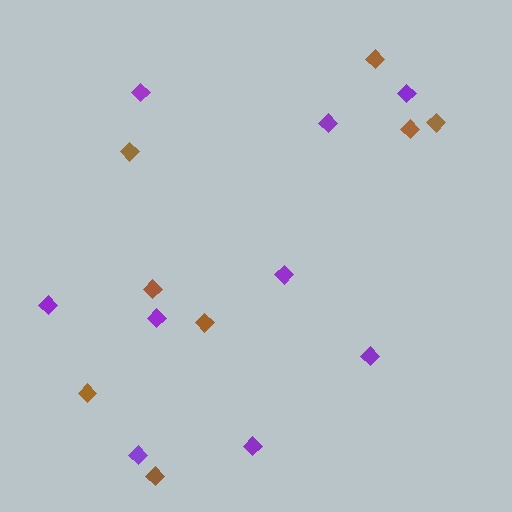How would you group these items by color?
There are 2 groups: one group of purple diamonds (9) and one group of brown diamonds (8).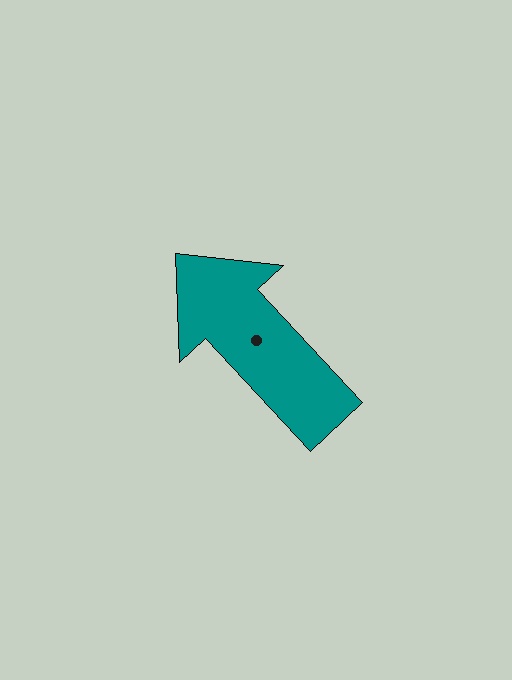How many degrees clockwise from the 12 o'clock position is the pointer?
Approximately 317 degrees.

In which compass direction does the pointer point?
Northwest.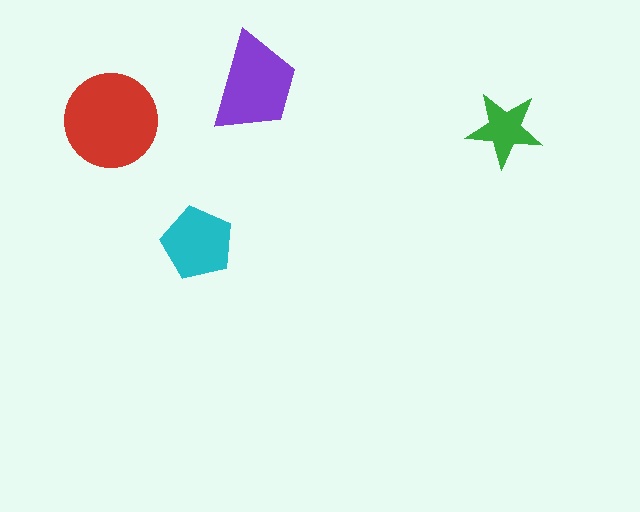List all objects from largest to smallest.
The red circle, the purple trapezoid, the cyan pentagon, the green star.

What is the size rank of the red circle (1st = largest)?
1st.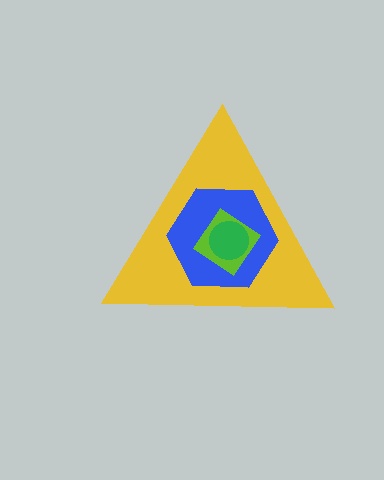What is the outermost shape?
The yellow triangle.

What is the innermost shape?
The green circle.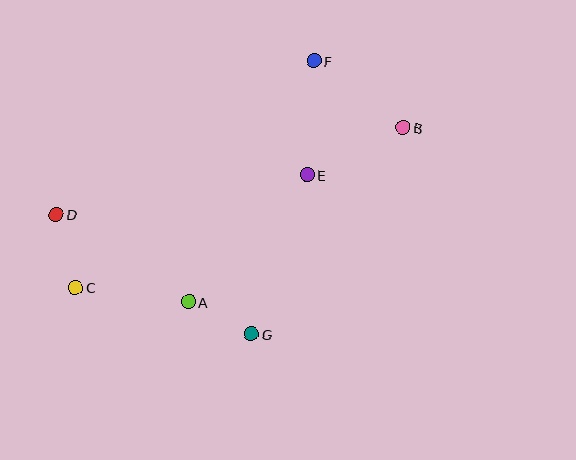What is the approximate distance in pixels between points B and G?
The distance between B and G is approximately 256 pixels.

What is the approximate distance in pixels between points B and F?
The distance between B and F is approximately 112 pixels.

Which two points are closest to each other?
Points A and G are closest to each other.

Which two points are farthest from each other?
Points B and C are farthest from each other.